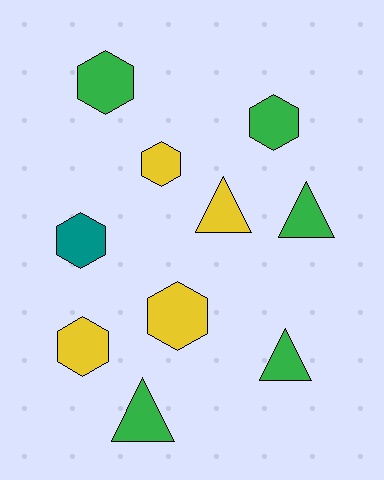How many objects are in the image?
There are 10 objects.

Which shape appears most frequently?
Hexagon, with 6 objects.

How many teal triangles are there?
There are no teal triangles.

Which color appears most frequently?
Green, with 5 objects.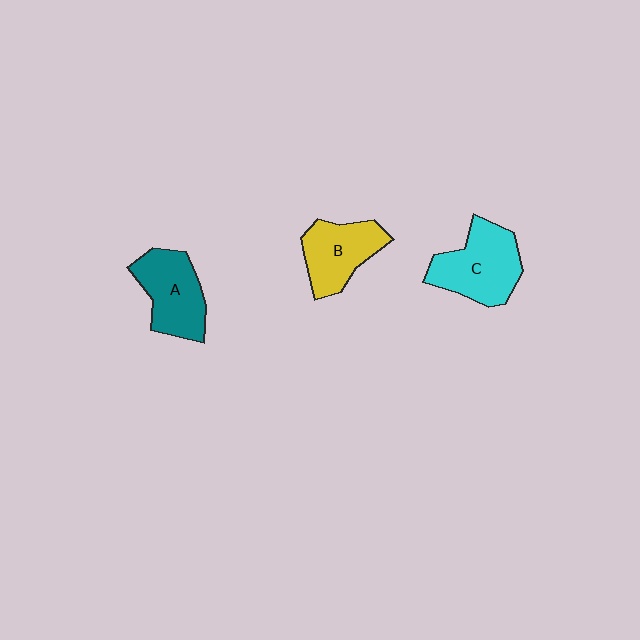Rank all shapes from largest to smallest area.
From largest to smallest: C (cyan), A (teal), B (yellow).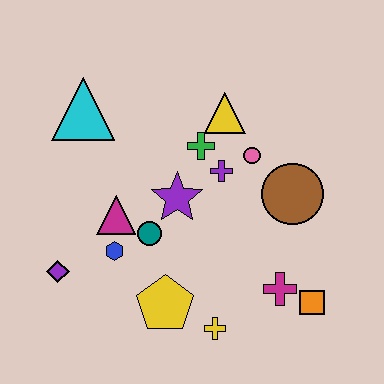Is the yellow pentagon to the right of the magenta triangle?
Yes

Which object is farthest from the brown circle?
The purple diamond is farthest from the brown circle.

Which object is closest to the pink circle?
The purple cross is closest to the pink circle.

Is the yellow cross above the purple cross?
No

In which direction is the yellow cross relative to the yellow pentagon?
The yellow cross is to the right of the yellow pentagon.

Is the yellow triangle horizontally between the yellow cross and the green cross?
No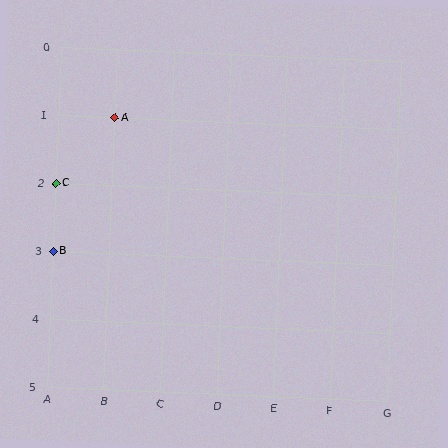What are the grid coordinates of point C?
Point C is at grid coordinates (A, 2).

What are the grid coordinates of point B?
Point B is at grid coordinates (A, 3).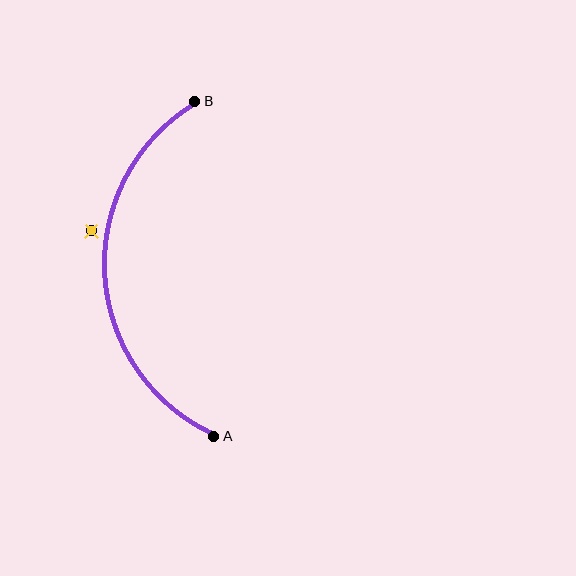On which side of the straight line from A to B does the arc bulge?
The arc bulges to the left of the straight line connecting A and B.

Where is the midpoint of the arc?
The arc midpoint is the point on the curve farthest from the straight line joining A and B. It sits to the left of that line.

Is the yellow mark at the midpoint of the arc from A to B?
No — the yellow mark does not lie on the arc at all. It sits slightly outside the curve.